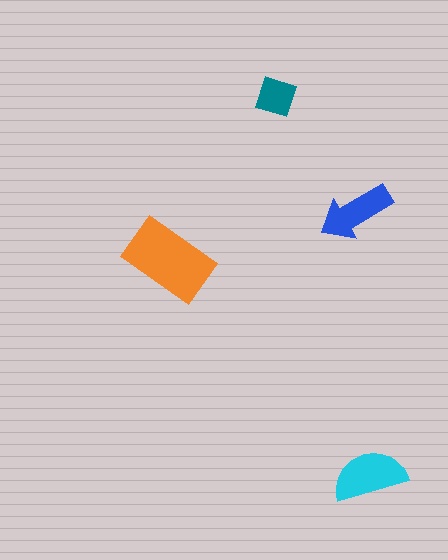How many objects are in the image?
There are 4 objects in the image.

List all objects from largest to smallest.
The orange rectangle, the cyan semicircle, the blue arrow, the teal square.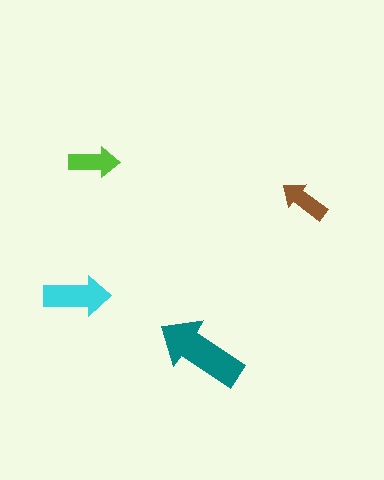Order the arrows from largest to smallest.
the teal one, the cyan one, the lime one, the brown one.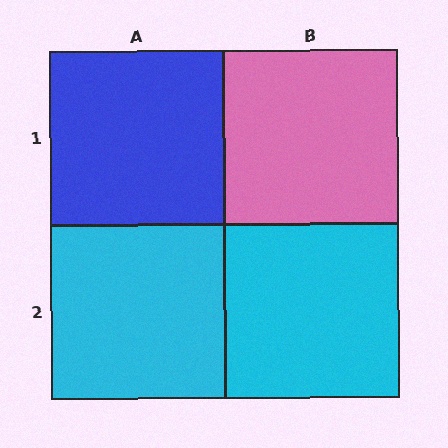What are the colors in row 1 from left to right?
Blue, pink.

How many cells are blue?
1 cell is blue.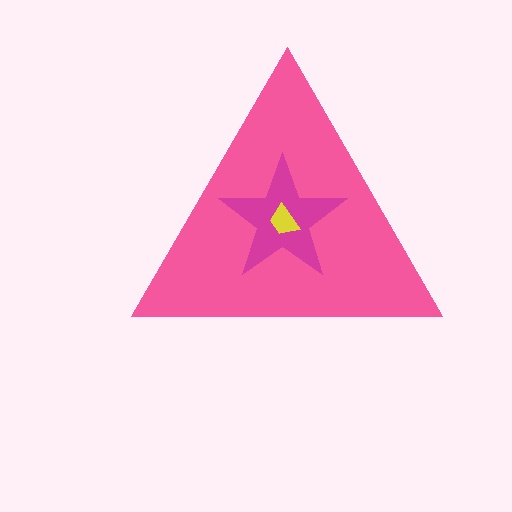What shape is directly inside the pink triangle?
The magenta star.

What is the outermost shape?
The pink triangle.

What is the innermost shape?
The yellow trapezoid.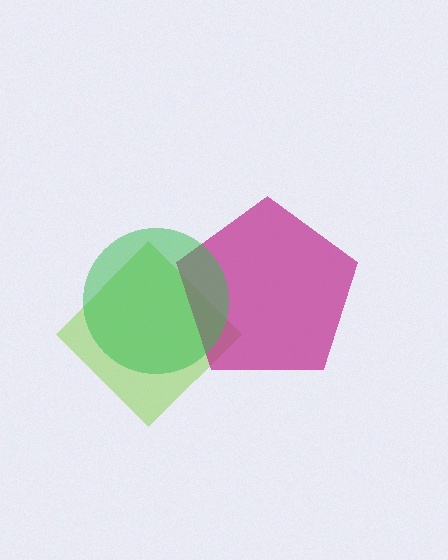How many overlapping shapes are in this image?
There are 3 overlapping shapes in the image.